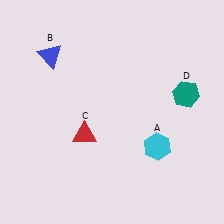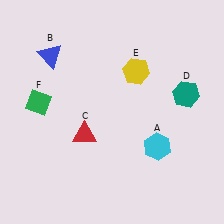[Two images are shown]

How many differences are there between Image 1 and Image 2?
There are 2 differences between the two images.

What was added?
A yellow hexagon (E), a green diamond (F) were added in Image 2.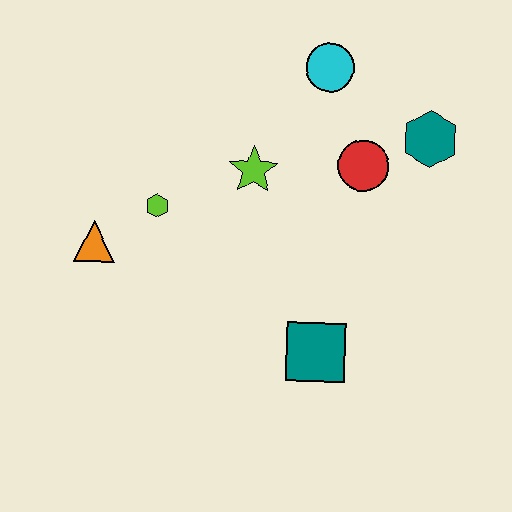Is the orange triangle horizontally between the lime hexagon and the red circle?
No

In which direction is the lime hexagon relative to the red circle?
The lime hexagon is to the left of the red circle.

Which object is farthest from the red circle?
The orange triangle is farthest from the red circle.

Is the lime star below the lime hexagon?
No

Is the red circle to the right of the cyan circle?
Yes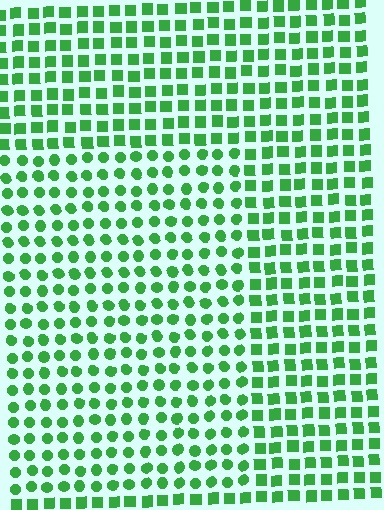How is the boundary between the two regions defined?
The boundary is defined by a change in element shape: circles inside vs. squares outside. All elements share the same color and spacing.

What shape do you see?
I see a rectangle.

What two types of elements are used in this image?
The image uses circles inside the rectangle region and squares outside it.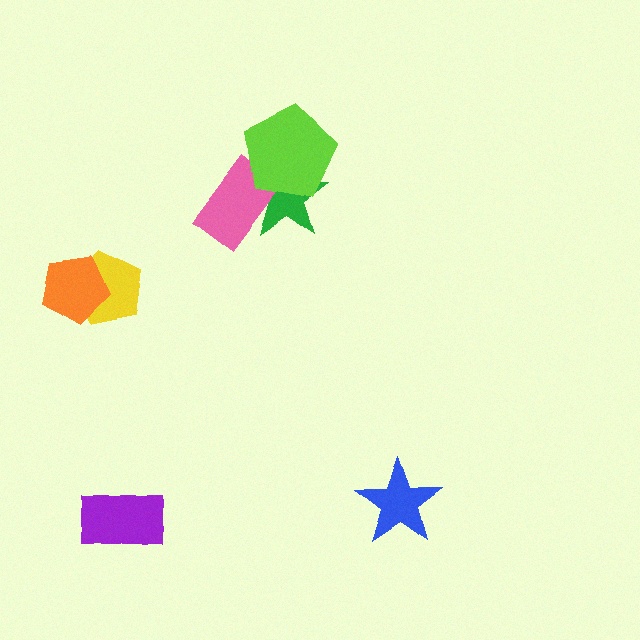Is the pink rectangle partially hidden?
Yes, it is partially covered by another shape.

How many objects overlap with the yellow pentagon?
1 object overlaps with the yellow pentagon.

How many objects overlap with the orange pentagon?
1 object overlaps with the orange pentagon.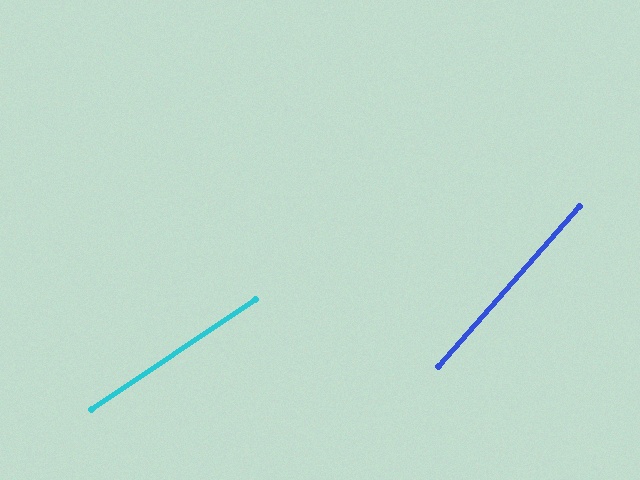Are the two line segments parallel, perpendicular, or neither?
Neither parallel nor perpendicular — they differ by about 15°.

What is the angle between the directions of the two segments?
Approximately 15 degrees.